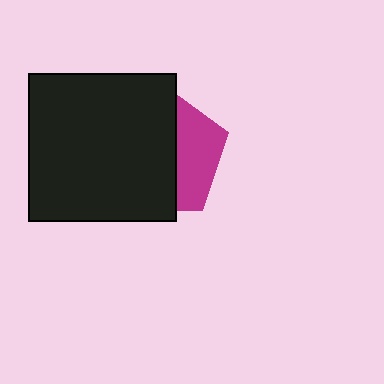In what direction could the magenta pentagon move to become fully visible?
The magenta pentagon could move right. That would shift it out from behind the black square entirely.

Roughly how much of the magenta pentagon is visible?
A small part of it is visible (roughly 34%).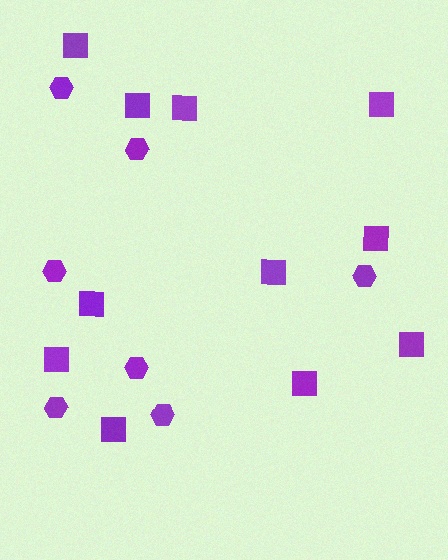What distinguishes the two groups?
There are 2 groups: one group of hexagons (7) and one group of squares (11).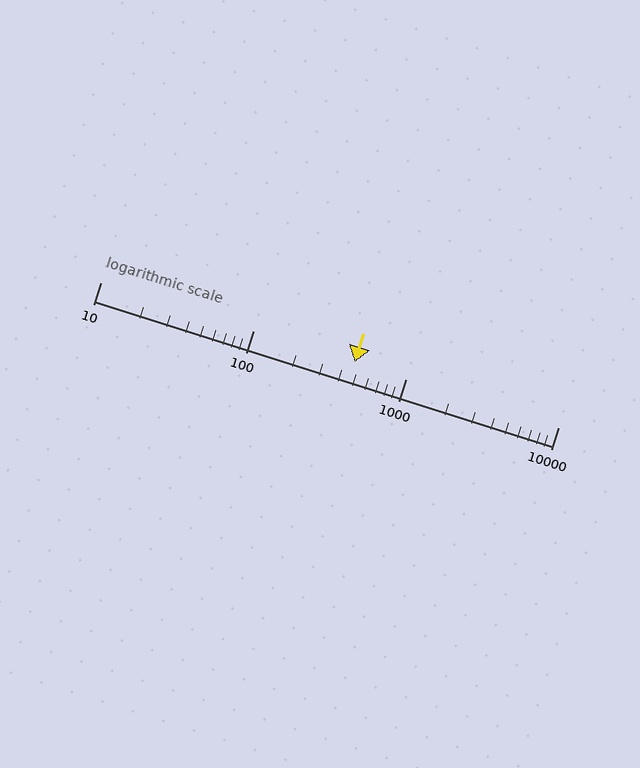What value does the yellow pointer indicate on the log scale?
The pointer indicates approximately 460.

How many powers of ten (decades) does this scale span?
The scale spans 3 decades, from 10 to 10000.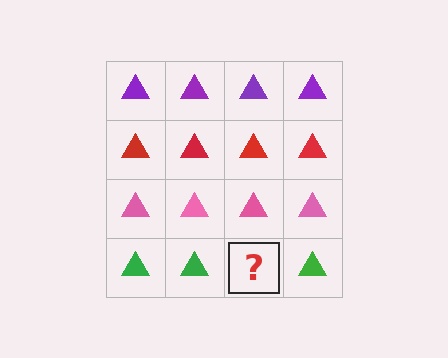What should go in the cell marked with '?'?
The missing cell should contain a green triangle.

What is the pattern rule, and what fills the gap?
The rule is that each row has a consistent color. The gap should be filled with a green triangle.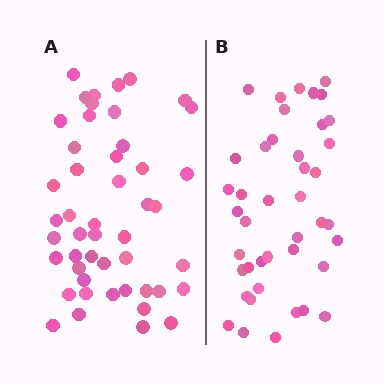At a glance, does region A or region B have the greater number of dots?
Region A (the left region) has more dots.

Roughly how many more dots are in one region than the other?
Region A has about 6 more dots than region B.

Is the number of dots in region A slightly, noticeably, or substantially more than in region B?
Region A has only slightly more — the two regions are fairly close. The ratio is roughly 1.1 to 1.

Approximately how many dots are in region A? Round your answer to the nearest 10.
About 50 dots. (The exact count is 48, which rounds to 50.)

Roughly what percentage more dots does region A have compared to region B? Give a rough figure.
About 15% more.